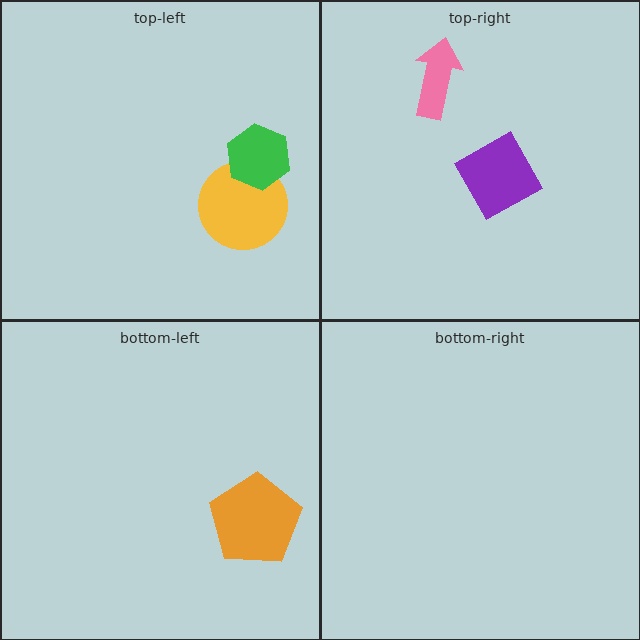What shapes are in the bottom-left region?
The orange pentagon.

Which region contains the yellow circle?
The top-left region.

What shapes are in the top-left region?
The yellow circle, the green hexagon.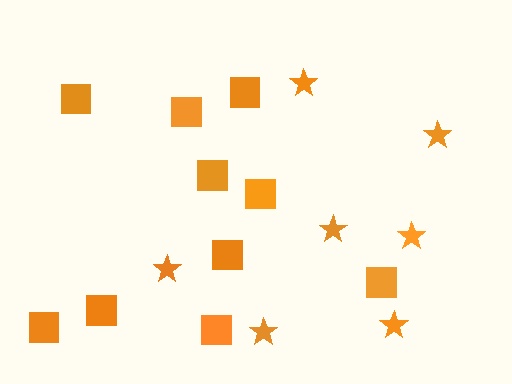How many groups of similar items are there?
There are 2 groups: one group of squares (10) and one group of stars (7).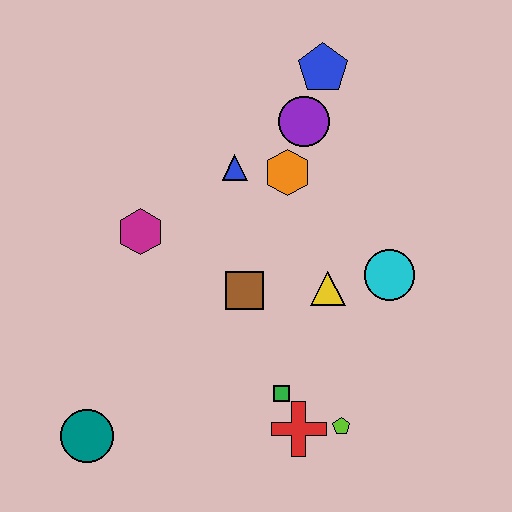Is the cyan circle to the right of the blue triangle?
Yes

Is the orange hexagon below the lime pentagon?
No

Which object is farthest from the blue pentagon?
The teal circle is farthest from the blue pentagon.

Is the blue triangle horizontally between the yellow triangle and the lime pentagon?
No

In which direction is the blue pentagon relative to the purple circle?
The blue pentagon is above the purple circle.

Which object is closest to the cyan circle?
The yellow triangle is closest to the cyan circle.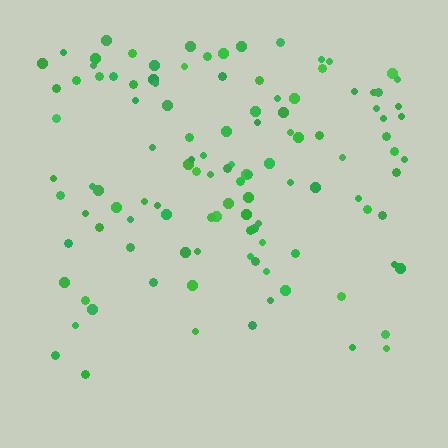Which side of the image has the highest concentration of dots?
The top.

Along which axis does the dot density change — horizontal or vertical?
Vertical.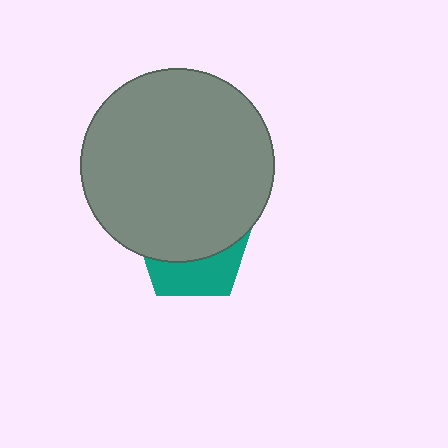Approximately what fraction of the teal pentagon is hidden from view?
Roughly 64% of the teal pentagon is hidden behind the gray circle.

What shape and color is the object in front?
The object in front is a gray circle.